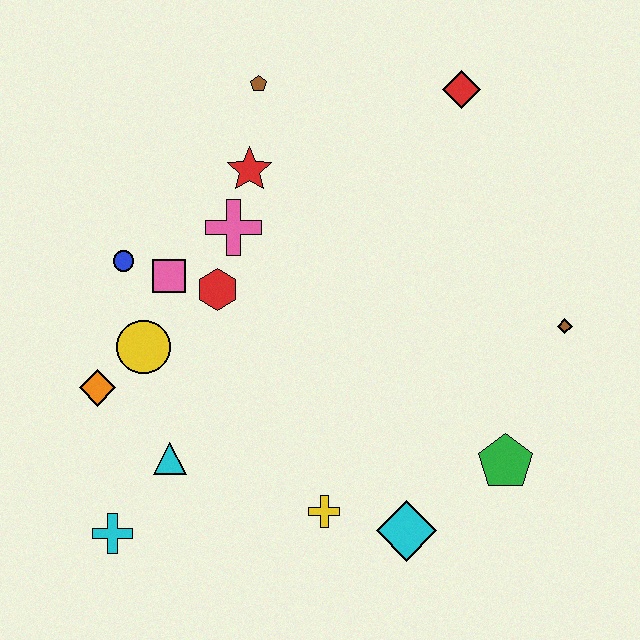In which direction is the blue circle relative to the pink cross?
The blue circle is to the left of the pink cross.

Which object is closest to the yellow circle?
The orange diamond is closest to the yellow circle.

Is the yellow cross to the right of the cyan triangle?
Yes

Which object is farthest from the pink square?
The brown diamond is farthest from the pink square.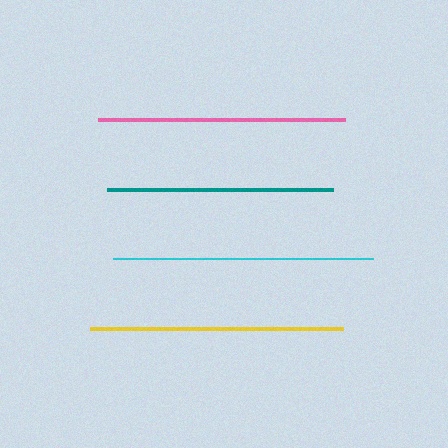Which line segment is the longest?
The cyan line is the longest at approximately 261 pixels.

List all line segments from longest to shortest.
From longest to shortest: cyan, yellow, pink, teal.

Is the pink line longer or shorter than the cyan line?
The cyan line is longer than the pink line.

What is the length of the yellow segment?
The yellow segment is approximately 253 pixels long.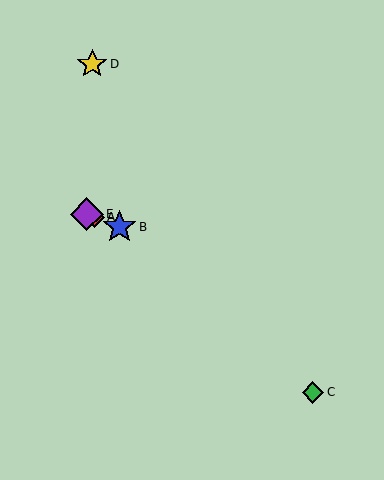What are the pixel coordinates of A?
Object A is at (94, 217).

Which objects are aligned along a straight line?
Objects A, B, E are aligned along a straight line.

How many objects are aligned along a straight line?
3 objects (A, B, E) are aligned along a straight line.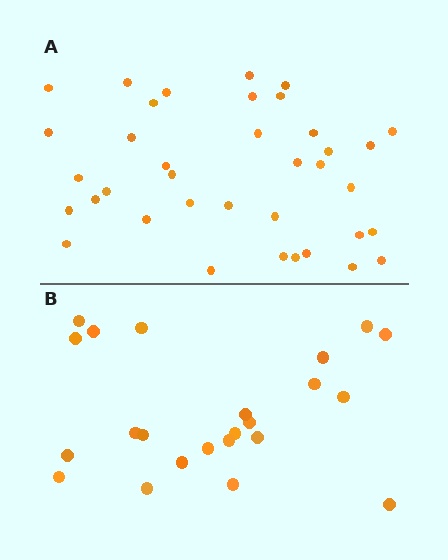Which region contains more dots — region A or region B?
Region A (the top region) has more dots.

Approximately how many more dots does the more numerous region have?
Region A has approximately 15 more dots than region B.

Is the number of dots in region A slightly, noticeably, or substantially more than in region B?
Region A has substantially more. The ratio is roughly 1.6 to 1.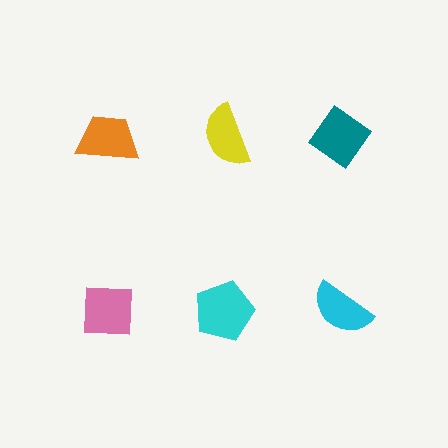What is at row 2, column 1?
A pink square.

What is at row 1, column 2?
A yellow semicircle.